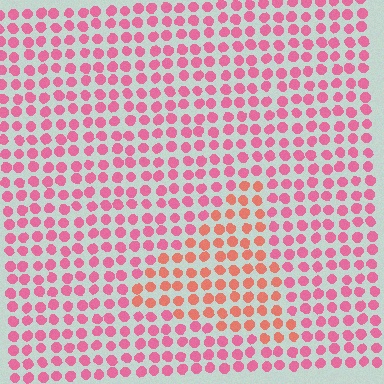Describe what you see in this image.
The image is filled with small pink elements in a uniform arrangement. A triangle-shaped region is visible where the elements are tinted to a slightly different hue, forming a subtle color boundary.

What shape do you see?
I see a triangle.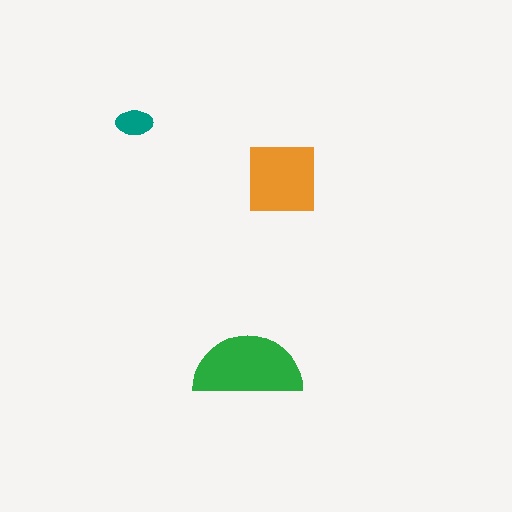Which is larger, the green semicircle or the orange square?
The green semicircle.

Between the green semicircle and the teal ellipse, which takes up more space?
The green semicircle.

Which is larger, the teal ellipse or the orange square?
The orange square.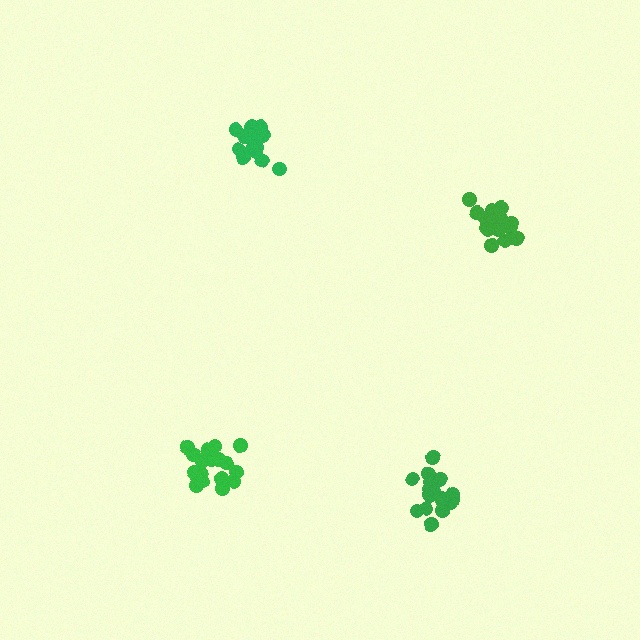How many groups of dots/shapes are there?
There are 4 groups.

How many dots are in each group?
Group 1: 17 dots, Group 2: 18 dots, Group 3: 15 dots, Group 4: 20 dots (70 total).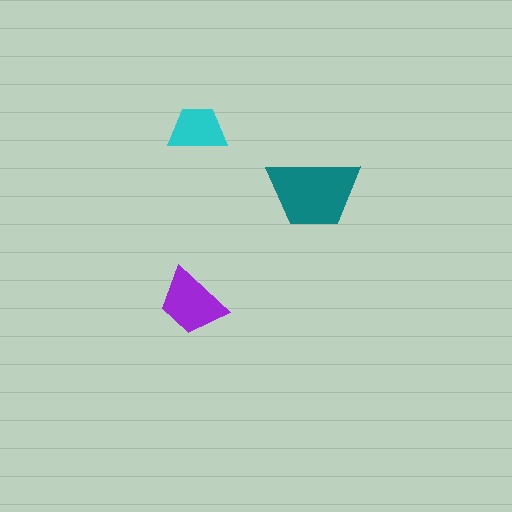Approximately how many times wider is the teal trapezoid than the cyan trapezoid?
About 1.5 times wider.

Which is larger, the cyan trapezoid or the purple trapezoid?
The purple one.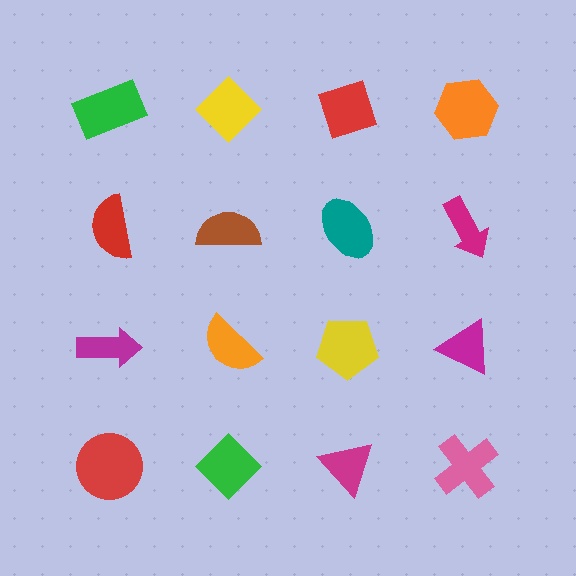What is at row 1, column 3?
A red diamond.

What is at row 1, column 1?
A green rectangle.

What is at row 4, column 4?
A pink cross.